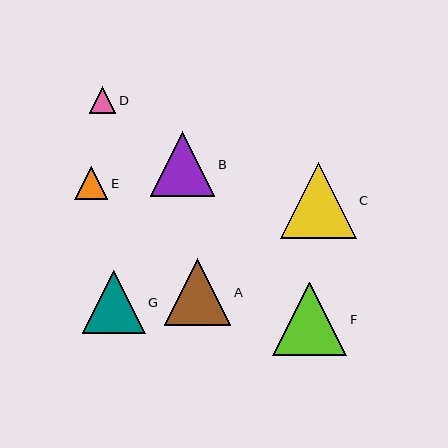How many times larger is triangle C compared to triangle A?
Triangle C is approximately 1.1 times the size of triangle A.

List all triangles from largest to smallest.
From largest to smallest: C, F, A, B, G, E, D.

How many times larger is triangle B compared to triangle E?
Triangle B is approximately 1.9 times the size of triangle E.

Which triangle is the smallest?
Triangle D is the smallest with a size of approximately 26 pixels.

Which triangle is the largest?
Triangle C is the largest with a size of approximately 75 pixels.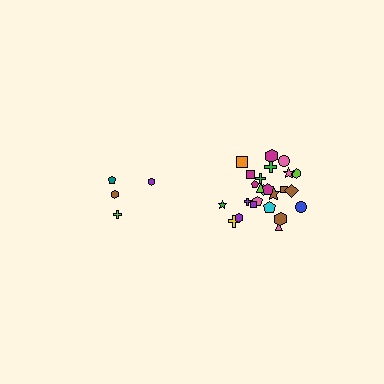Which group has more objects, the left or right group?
The right group.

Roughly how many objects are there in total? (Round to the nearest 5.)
Roughly 30 objects in total.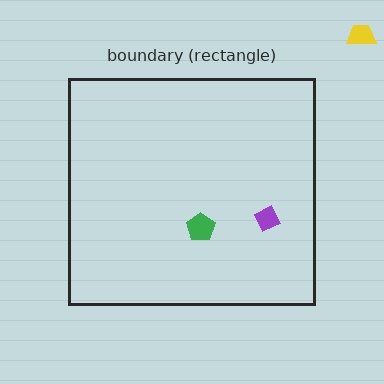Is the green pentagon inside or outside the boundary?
Inside.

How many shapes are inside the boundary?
2 inside, 1 outside.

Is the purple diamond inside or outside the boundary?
Inside.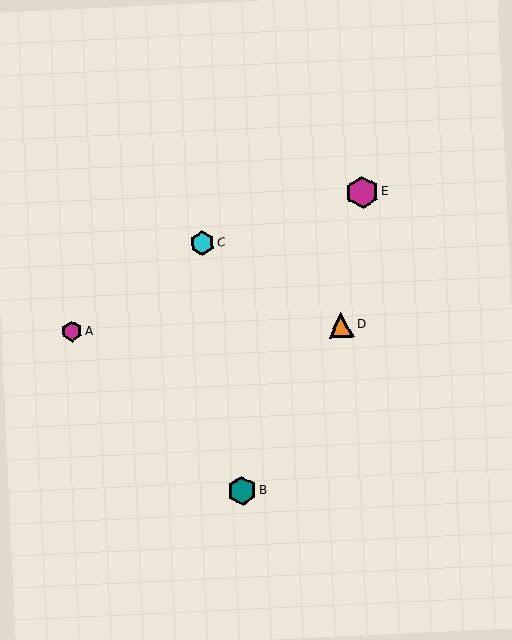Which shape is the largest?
The magenta hexagon (labeled E) is the largest.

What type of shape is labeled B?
Shape B is a teal hexagon.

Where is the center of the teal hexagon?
The center of the teal hexagon is at (242, 491).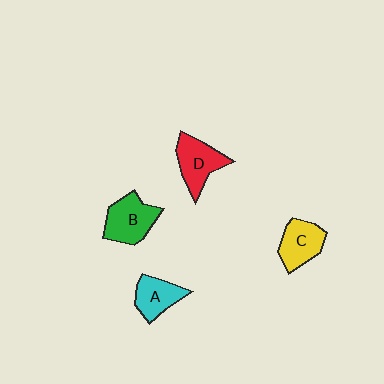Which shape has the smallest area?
Shape A (cyan).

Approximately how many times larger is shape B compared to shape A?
Approximately 1.3 times.